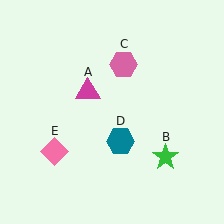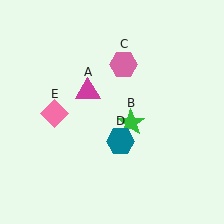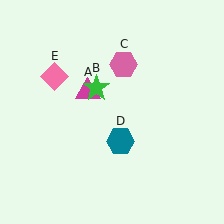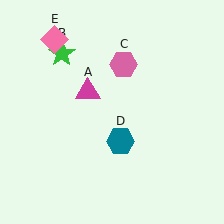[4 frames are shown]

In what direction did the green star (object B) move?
The green star (object B) moved up and to the left.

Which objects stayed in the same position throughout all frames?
Magenta triangle (object A) and pink hexagon (object C) and teal hexagon (object D) remained stationary.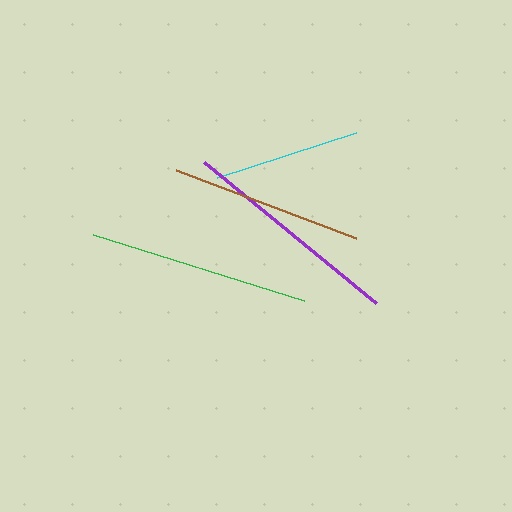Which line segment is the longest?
The purple line is the longest at approximately 222 pixels.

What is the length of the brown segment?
The brown segment is approximately 192 pixels long.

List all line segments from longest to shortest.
From longest to shortest: purple, green, brown, cyan.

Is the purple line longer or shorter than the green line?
The purple line is longer than the green line.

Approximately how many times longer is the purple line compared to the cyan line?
The purple line is approximately 1.5 times the length of the cyan line.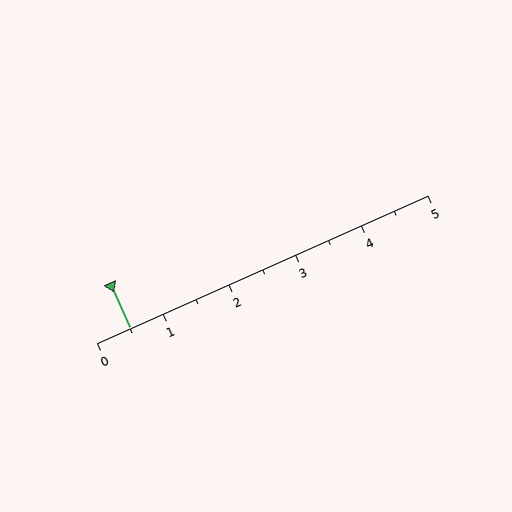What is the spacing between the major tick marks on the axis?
The major ticks are spaced 1 apart.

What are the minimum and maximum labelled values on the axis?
The axis runs from 0 to 5.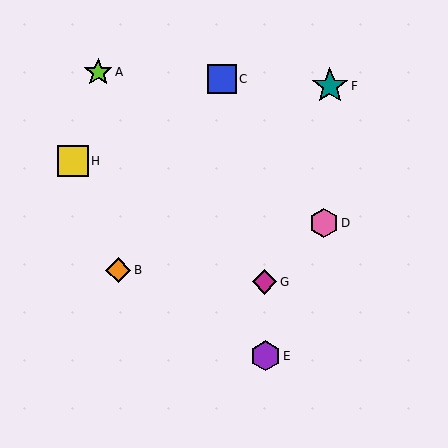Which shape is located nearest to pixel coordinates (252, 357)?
The purple hexagon (labeled E) at (265, 356) is nearest to that location.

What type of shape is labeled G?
Shape G is a magenta diamond.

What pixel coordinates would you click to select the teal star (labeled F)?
Click at (330, 86) to select the teal star F.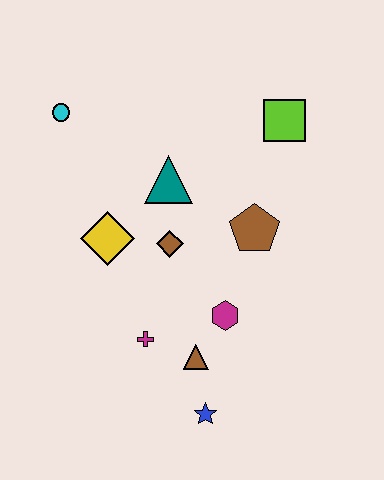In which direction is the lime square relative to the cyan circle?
The lime square is to the right of the cyan circle.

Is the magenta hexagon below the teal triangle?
Yes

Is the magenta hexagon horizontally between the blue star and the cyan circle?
No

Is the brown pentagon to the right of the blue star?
Yes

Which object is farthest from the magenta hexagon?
The cyan circle is farthest from the magenta hexagon.